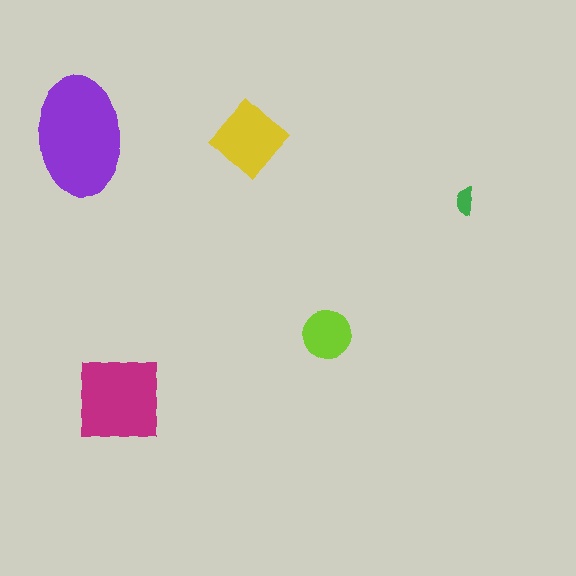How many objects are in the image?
There are 5 objects in the image.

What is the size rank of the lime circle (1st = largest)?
4th.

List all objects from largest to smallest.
The purple ellipse, the magenta square, the yellow diamond, the lime circle, the green semicircle.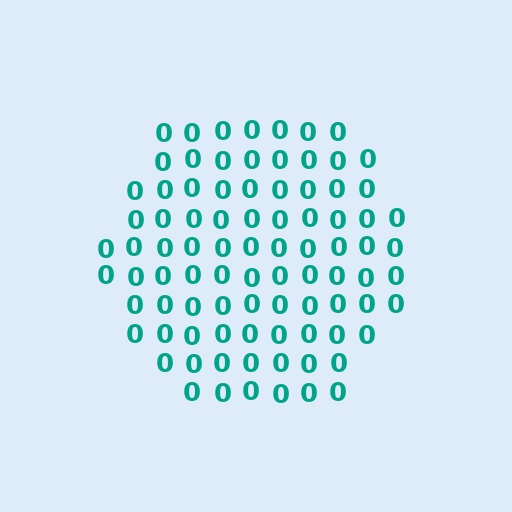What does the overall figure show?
The overall figure shows a hexagon.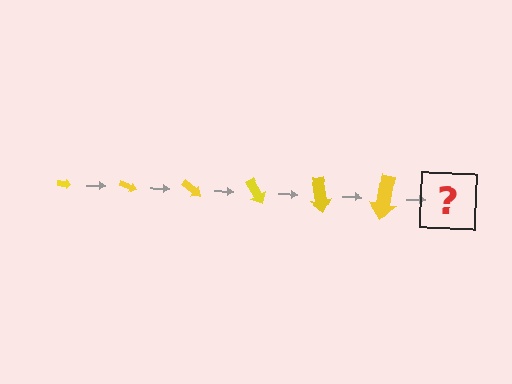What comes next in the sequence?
The next element should be an arrow, larger than the previous one and rotated 120 degrees from the start.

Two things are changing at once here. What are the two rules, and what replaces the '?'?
The two rules are that the arrow grows larger each step and it rotates 20 degrees each step. The '?' should be an arrow, larger than the previous one and rotated 120 degrees from the start.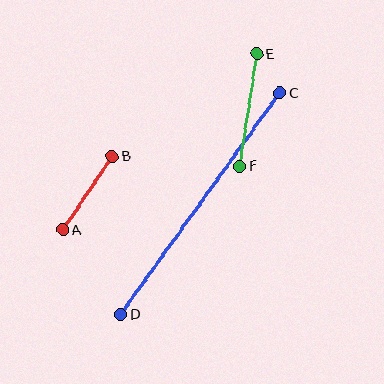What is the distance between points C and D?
The distance is approximately 273 pixels.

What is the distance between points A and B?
The distance is approximately 89 pixels.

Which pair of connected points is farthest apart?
Points C and D are farthest apart.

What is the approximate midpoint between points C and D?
The midpoint is at approximately (200, 204) pixels.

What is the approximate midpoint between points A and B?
The midpoint is at approximately (88, 193) pixels.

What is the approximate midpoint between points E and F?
The midpoint is at approximately (248, 110) pixels.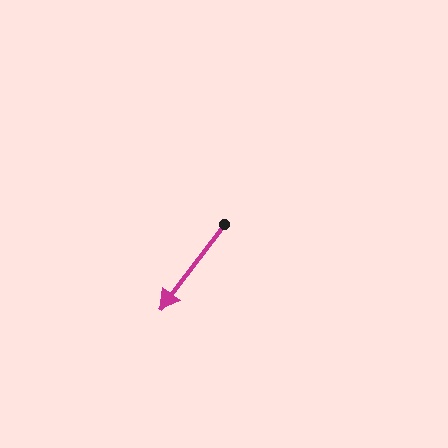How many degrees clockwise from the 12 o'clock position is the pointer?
Approximately 217 degrees.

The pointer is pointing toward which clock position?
Roughly 7 o'clock.